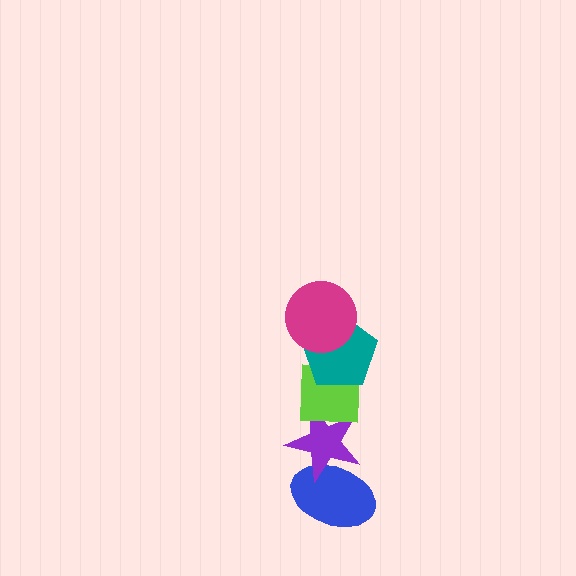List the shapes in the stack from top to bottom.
From top to bottom: the magenta circle, the teal pentagon, the lime square, the purple star, the blue ellipse.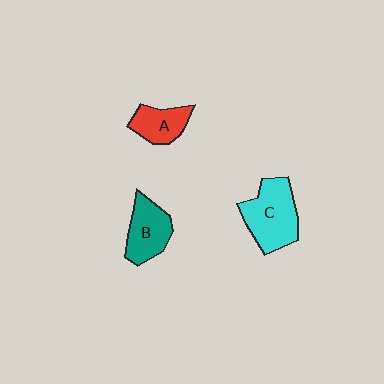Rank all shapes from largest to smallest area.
From largest to smallest: C (cyan), B (teal), A (red).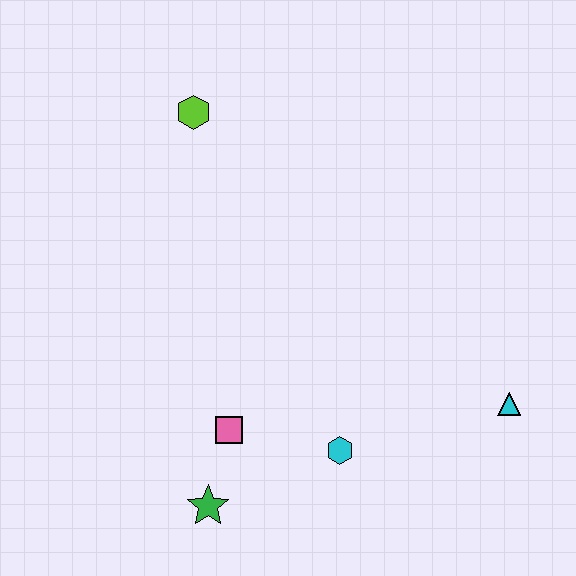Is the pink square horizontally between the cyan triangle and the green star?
Yes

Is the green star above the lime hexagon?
No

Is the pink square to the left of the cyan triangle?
Yes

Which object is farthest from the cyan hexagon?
The lime hexagon is farthest from the cyan hexagon.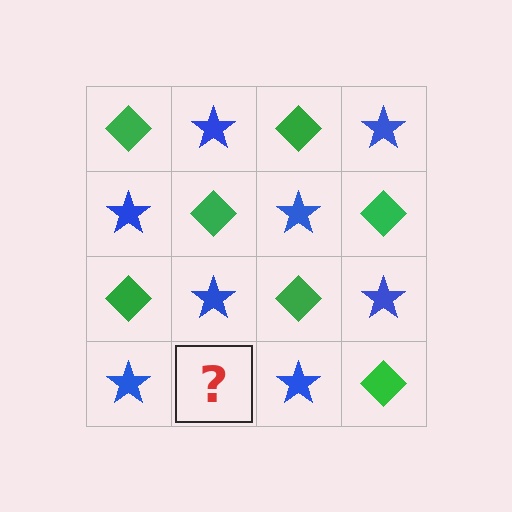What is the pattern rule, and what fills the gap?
The rule is that it alternates green diamond and blue star in a checkerboard pattern. The gap should be filled with a green diamond.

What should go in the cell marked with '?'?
The missing cell should contain a green diamond.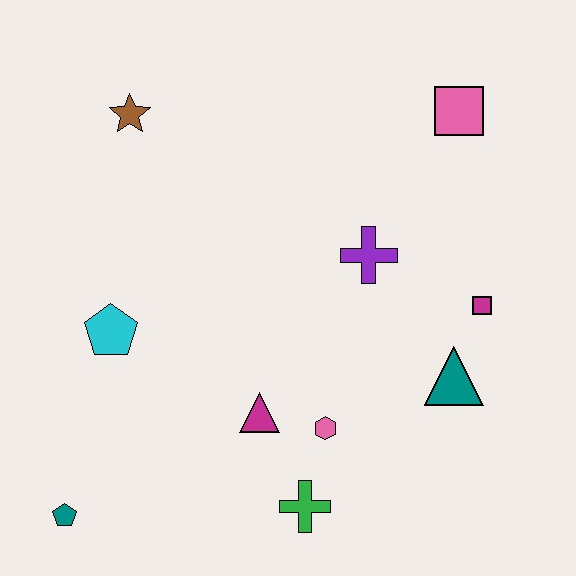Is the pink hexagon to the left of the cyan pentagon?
No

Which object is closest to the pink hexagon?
The magenta triangle is closest to the pink hexagon.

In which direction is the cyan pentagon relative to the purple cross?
The cyan pentagon is to the left of the purple cross.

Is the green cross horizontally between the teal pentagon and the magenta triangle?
No